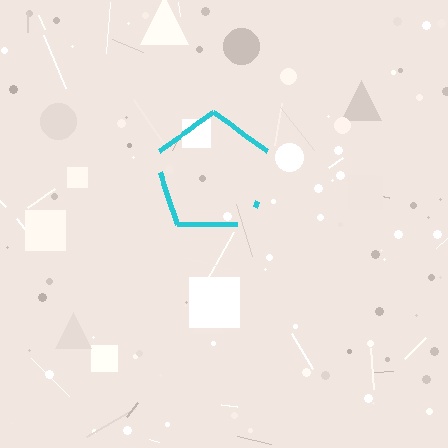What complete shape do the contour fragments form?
The contour fragments form a pentagon.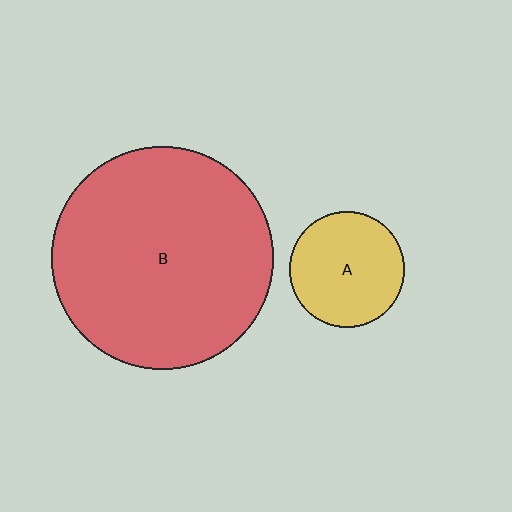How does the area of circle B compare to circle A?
Approximately 3.7 times.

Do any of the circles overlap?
No, none of the circles overlap.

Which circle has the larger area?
Circle B (red).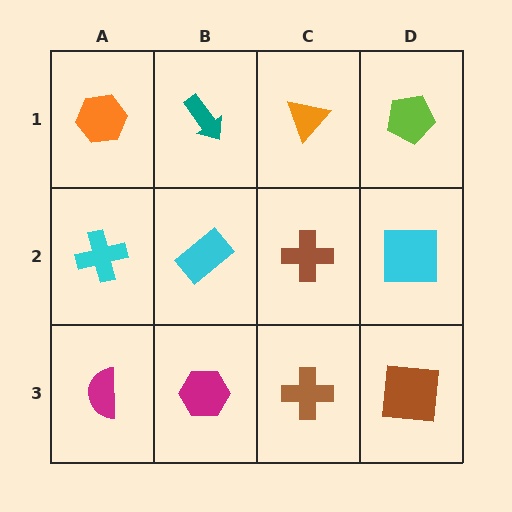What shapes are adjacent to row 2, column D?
A lime pentagon (row 1, column D), a brown square (row 3, column D), a brown cross (row 2, column C).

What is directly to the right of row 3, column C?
A brown square.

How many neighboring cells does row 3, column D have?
2.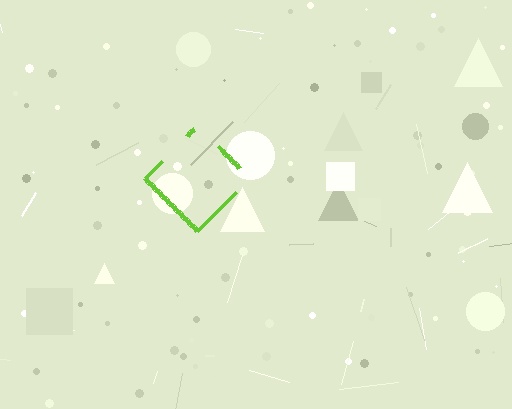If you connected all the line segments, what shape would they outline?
They would outline a diamond.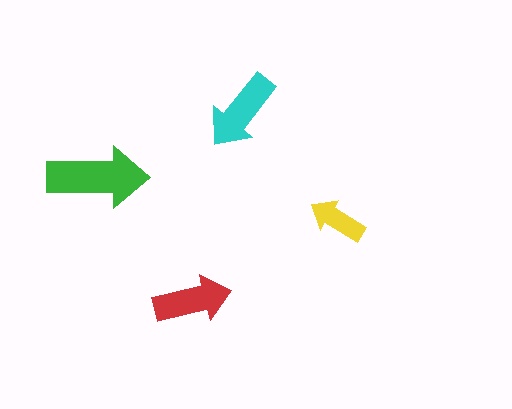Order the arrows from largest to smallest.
the green one, the cyan one, the red one, the yellow one.